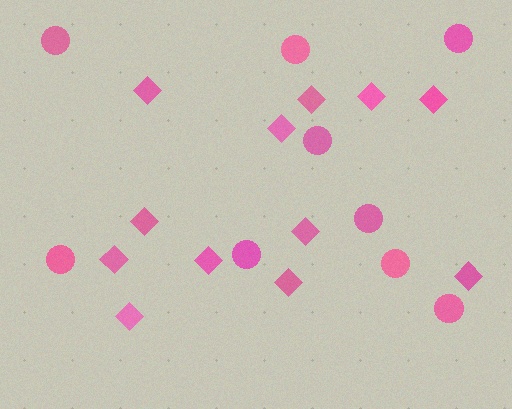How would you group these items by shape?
There are 2 groups: one group of diamonds (12) and one group of circles (9).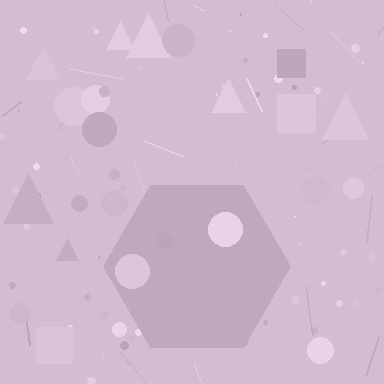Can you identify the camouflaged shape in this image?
The camouflaged shape is a hexagon.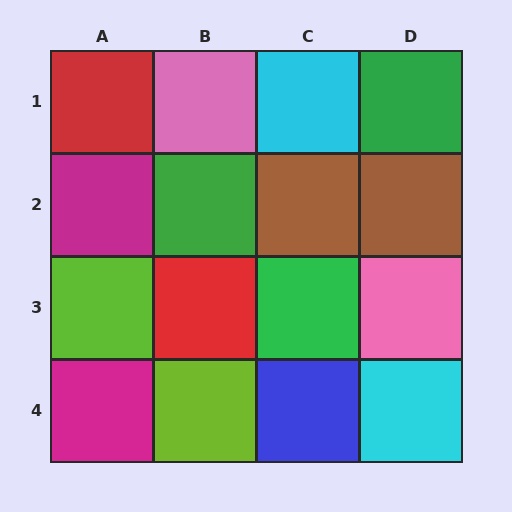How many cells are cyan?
2 cells are cyan.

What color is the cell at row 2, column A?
Magenta.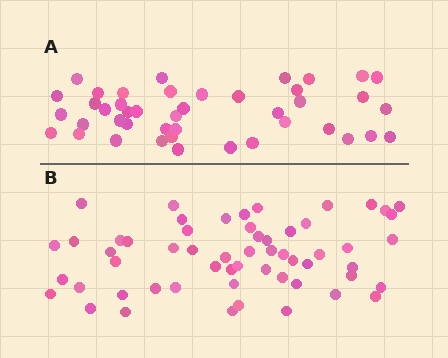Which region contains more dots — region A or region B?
Region B (the bottom region) has more dots.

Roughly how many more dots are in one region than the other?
Region B has approximately 15 more dots than region A.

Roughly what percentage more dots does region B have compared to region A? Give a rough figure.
About 35% more.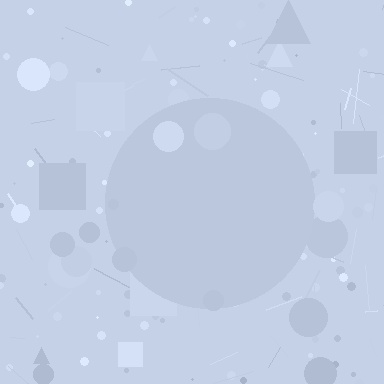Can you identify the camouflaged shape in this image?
The camouflaged shape is a circle.